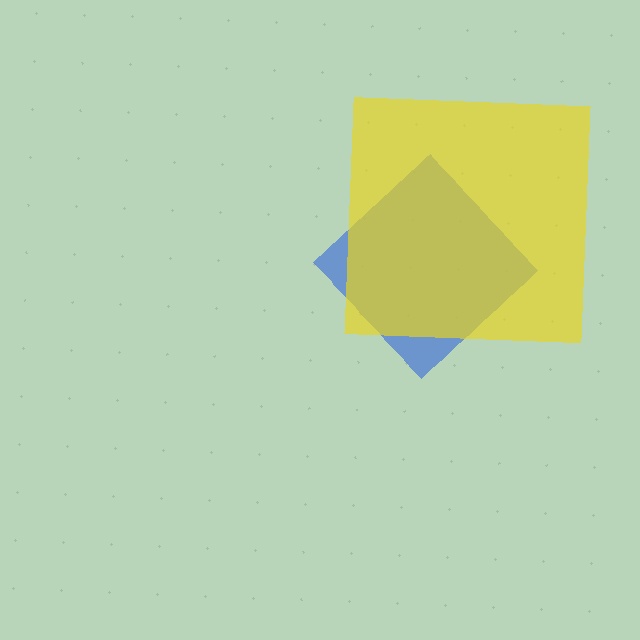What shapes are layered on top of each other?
The layered shapes are: a blue diamond, a yellow square.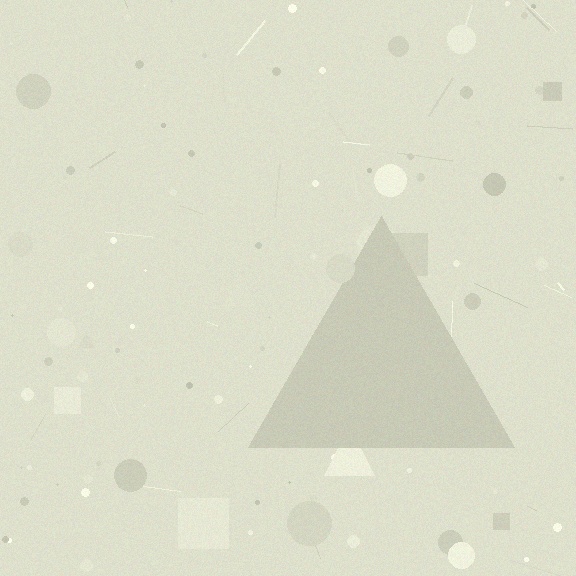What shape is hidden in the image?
A triangle is hidden in the image.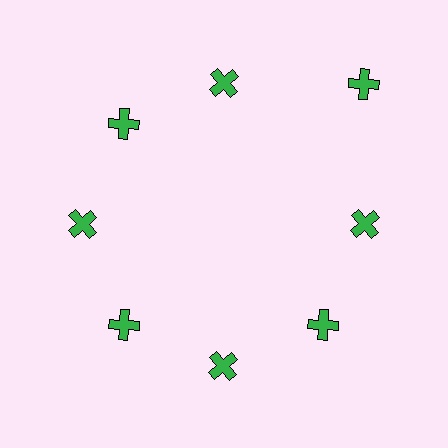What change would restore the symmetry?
The symmetry would be restored by moving it inward, back onto the ring so that all 8 crosses sit at equal angles and equal distance from the center.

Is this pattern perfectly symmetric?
No. The 8 green crosses are arranged in a ring, but one element near the 2 o'clock position is pushed outward from the center, breaking the 8-fold rotational symmetry.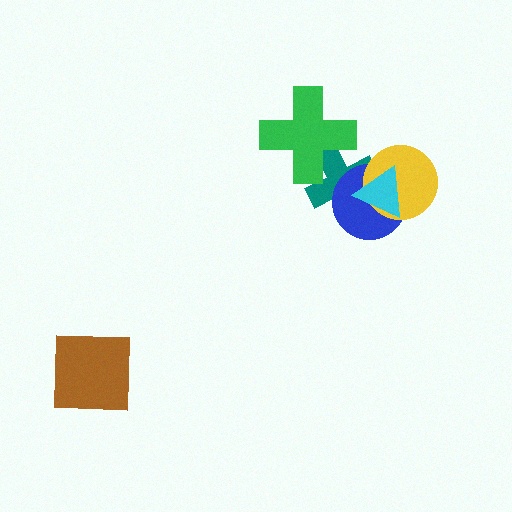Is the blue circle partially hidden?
Yes, it is partially covered by another shape.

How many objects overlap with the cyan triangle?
3 objects overlap with the cyan triangle.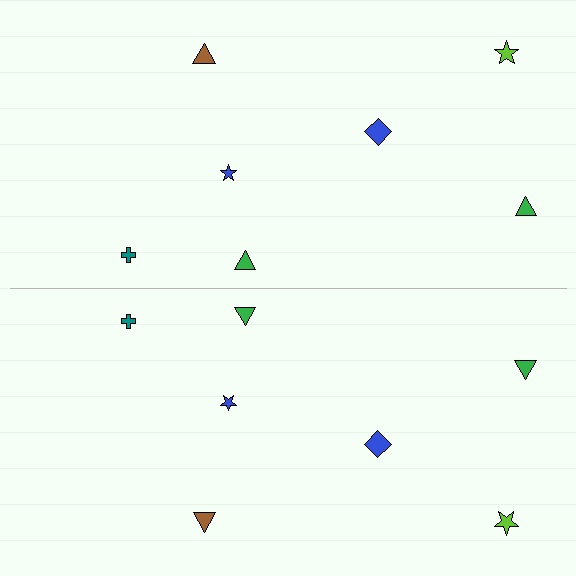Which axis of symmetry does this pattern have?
The pattern has a horizontal axis of symmetry running through the center of the image.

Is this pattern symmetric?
Yes, this pattern has bilateral (reflection) symmetry.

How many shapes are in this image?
There are 14 shapes in this image.